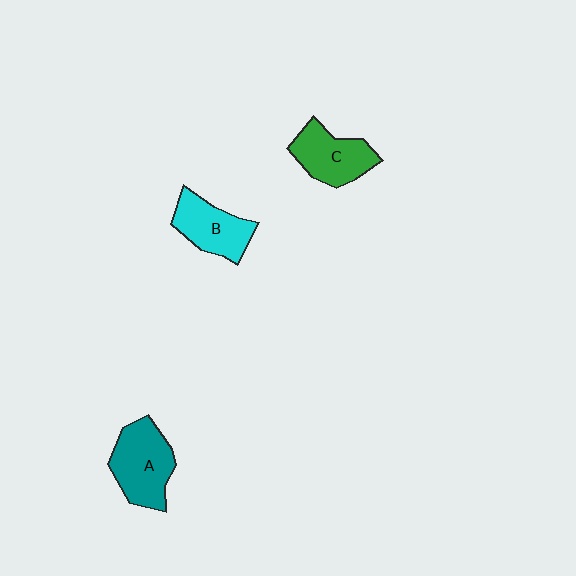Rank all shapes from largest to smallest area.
From largest to smallest: A (teal), C (green), B (cyan).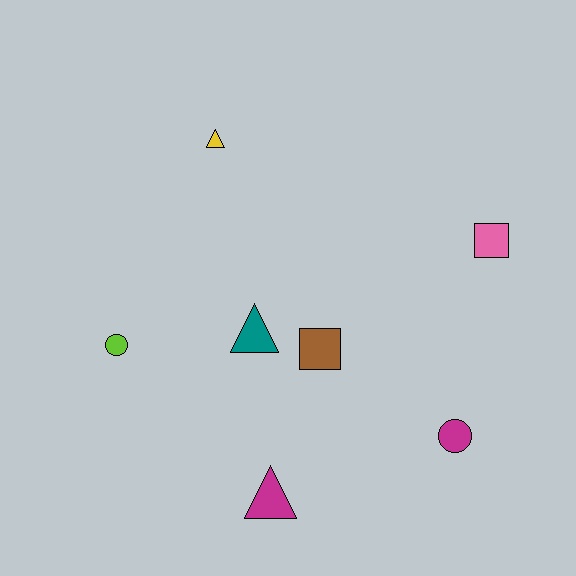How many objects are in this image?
There are 7 objects.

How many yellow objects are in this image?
There is 1 yellow object.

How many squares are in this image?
There are 2 squares.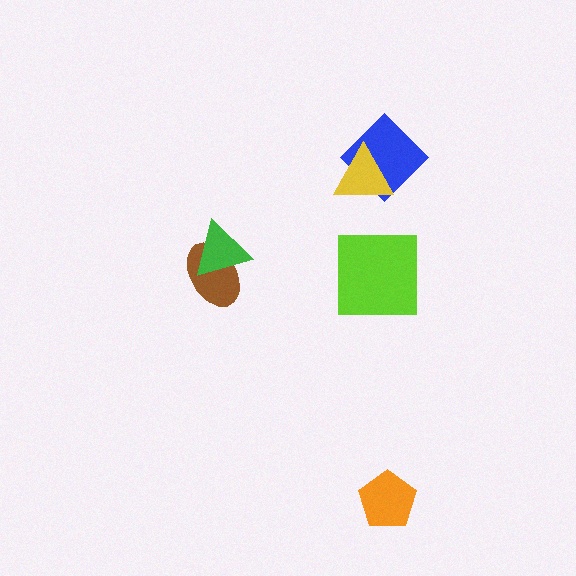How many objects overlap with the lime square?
0 objects overlap with the lime square.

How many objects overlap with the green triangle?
1 object overlaps with the green triangle.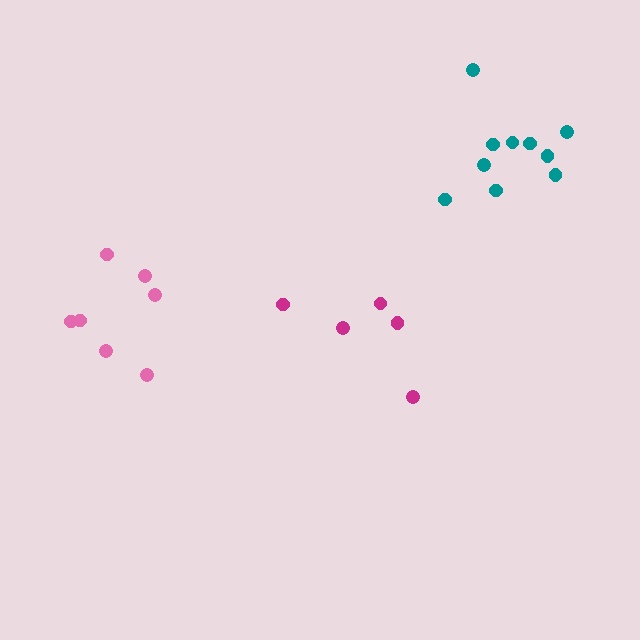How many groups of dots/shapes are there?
There are 3 groups.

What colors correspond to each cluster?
The clusters are colored: pink, teal, magenta.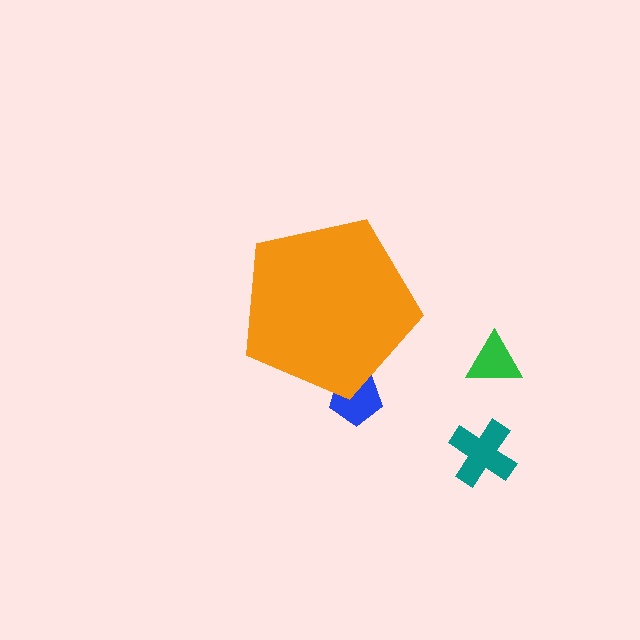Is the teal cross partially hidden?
No, the teal cross is fully visible.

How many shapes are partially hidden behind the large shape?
1 shape is partially hidden.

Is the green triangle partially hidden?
No, the green triangle is fully visible.